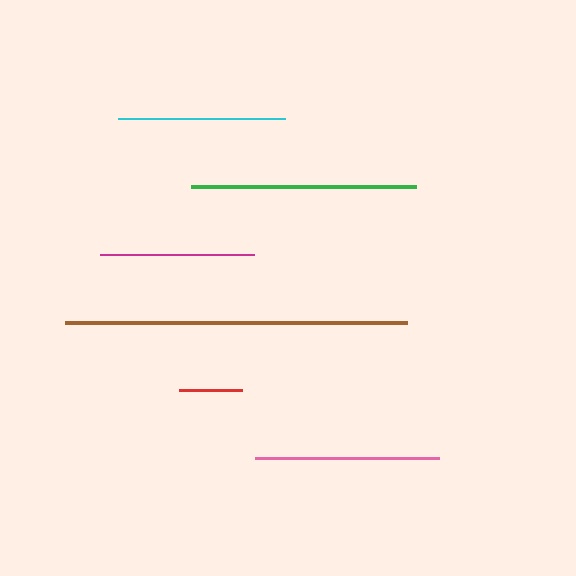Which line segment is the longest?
The brown line is the longest at approximately 343 pixels.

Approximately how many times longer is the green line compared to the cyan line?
The green line is approximately 1.3 times the length of the cyan line.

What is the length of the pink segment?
The pink segment is approximately 184 pixels long.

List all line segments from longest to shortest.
From longest to shortest: brown, green, pink, cyan, magenta, red.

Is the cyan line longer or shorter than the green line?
The green line is longer than the cyan line.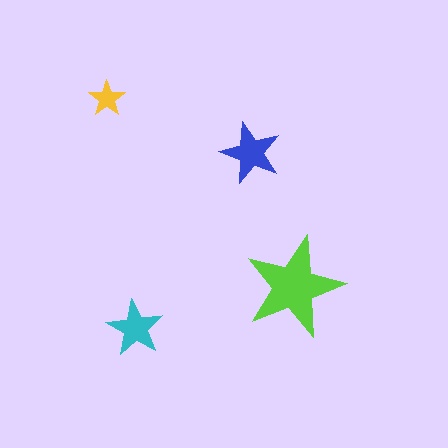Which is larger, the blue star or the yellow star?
The blue one.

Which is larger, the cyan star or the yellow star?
The cyan one.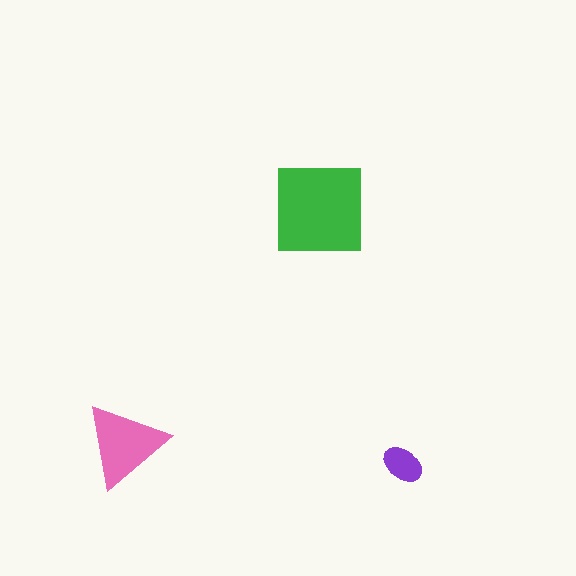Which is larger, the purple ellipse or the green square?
The green square.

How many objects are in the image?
There are 3 objects in the image.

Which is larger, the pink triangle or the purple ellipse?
The pink triangle.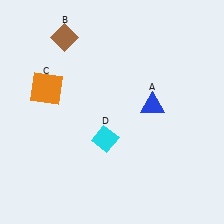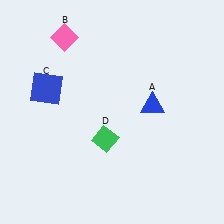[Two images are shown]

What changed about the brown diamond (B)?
In Image 1, B is brown. In Image 2, it changed to pink.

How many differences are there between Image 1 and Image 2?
There are 3 differences between the two images.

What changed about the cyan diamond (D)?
In Image 1, D is cyan. In Image 2, it changed to green.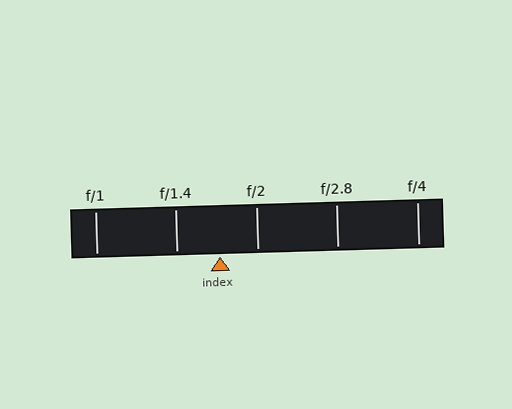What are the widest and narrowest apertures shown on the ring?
The widest aperture shown is f/1 and the narrowest is f/4.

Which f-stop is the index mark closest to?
The index mark is closest to f/2.